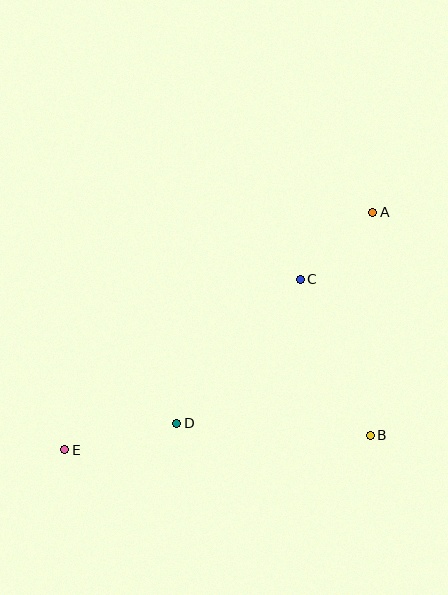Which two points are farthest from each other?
Points A and E are farthest from each other.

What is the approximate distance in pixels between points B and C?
The distance between B and C is approximately 171 pixels.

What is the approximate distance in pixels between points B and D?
The distance between B and D is approximately 194 pixels.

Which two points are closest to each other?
Points A and C are closest to each other.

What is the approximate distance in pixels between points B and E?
The distance between B and E is approximately 306 pixels.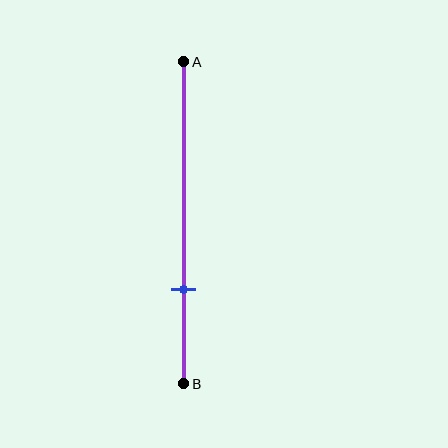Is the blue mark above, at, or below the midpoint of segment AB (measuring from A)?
The blue mark is below the midpoint of segment AB.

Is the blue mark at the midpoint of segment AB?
No, the mark is at about 70% from A, not at the 50% midpoint.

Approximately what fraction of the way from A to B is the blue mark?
The blue mark is approximately 70% of the way from A to B.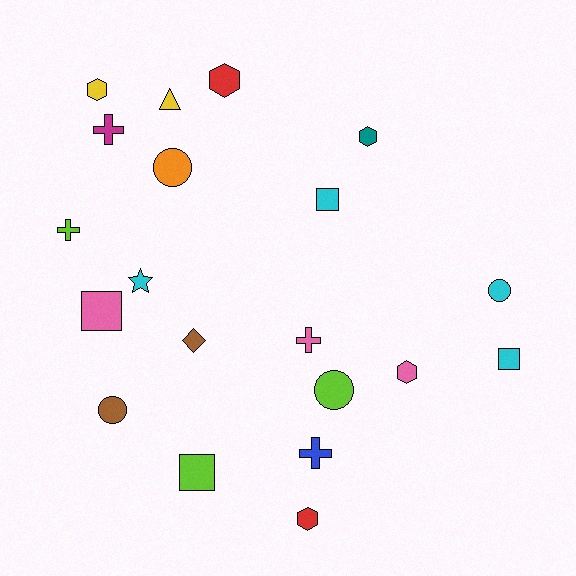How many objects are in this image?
There are 20 objects.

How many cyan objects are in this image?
There are 4 cyan objects.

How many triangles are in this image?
There is 1 triangle.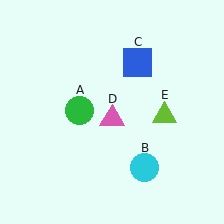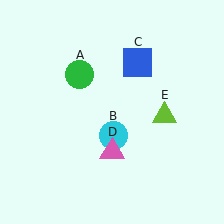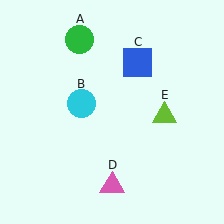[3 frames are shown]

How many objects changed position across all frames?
3 objects changed position: green circle (object A), cyan circle (object B), pink triangle (object D).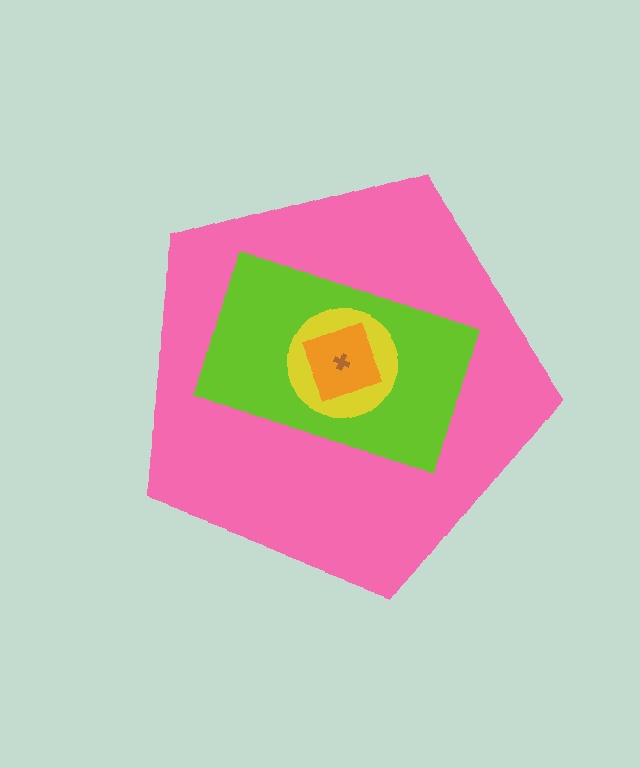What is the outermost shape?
The pink pentagon.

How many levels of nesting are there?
5.